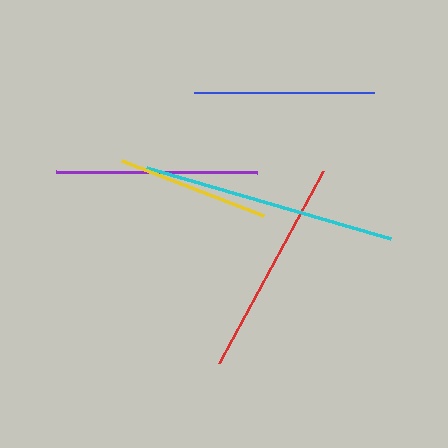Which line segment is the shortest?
The yellow line is the shortest at approximately 152 pixels.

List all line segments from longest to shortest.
From longest to shortest: cyan, red, purple, blue, yellow.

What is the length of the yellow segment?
The yellow segment is approximately 152 pixels long.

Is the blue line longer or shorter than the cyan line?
The cyan line is longer than the blue line.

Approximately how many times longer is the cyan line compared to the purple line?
The cyan line is approximately 1.3 times the length of the purple line.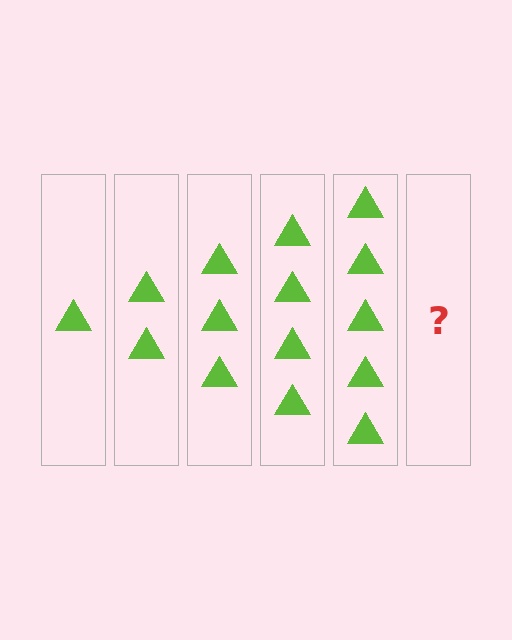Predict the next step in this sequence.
The next step is 6 triangles.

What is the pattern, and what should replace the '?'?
The pattern is that each step adds one more triangle. The '?' should be 6 triangles.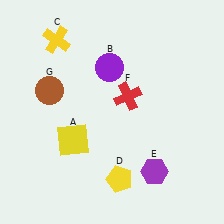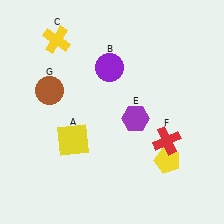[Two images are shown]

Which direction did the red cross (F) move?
The red cross (F) moved down.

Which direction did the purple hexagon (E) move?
The purple hexagon (E) moved up.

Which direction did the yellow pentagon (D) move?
The yellow pentagon (D) moved right.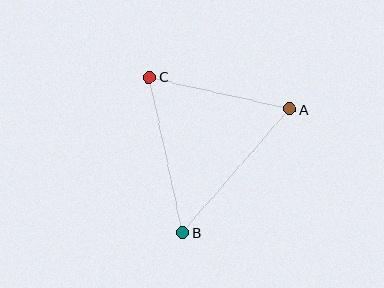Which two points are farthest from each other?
Points A and B are farthest from each other.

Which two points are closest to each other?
Points A and C are closest to each other.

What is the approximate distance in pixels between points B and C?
The distance between B and C is approximately 158 pixels.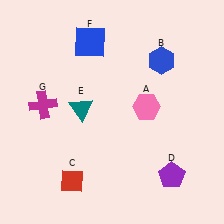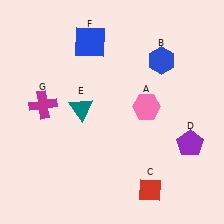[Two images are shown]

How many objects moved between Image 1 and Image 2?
2 objects moved between the two images.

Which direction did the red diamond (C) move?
The red diamond (C) moved right.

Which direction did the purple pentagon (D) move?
The purple pentagon (D) moved up.